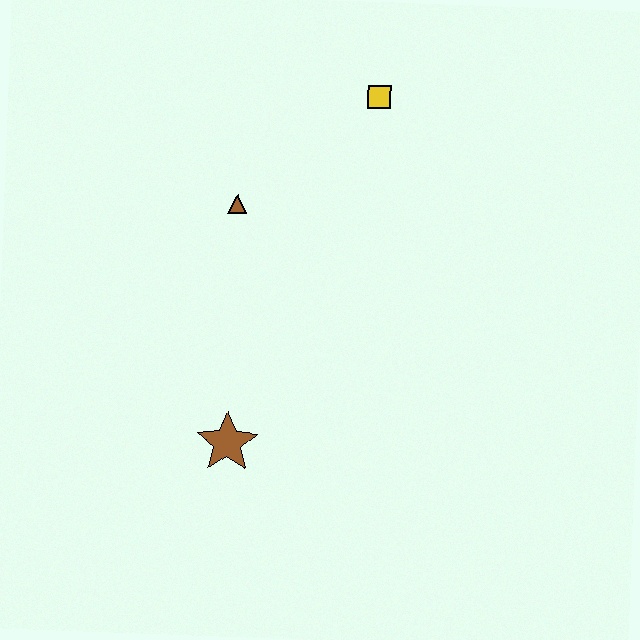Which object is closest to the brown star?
The brown triangle is closest to the brown star.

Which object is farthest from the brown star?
The yellow square is farthest from the brown star.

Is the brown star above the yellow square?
No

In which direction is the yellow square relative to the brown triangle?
The yellow square is to the right of the brown triangle.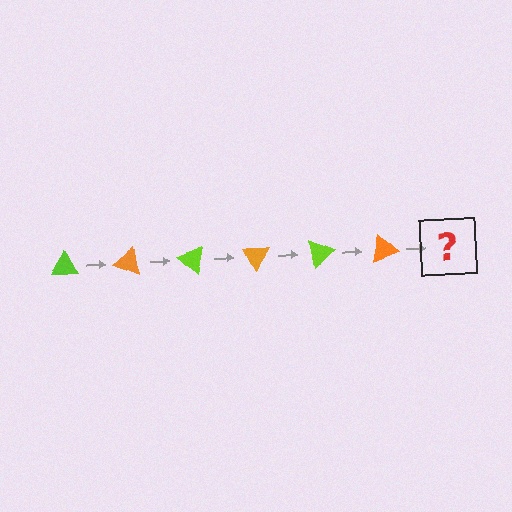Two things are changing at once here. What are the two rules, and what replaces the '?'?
The two rules are that it rotates 20 degrees each step and the color cycles through lime and orange. The '?' should be a lime triangle, rotated 120 degrees from the start.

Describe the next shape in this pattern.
It should be a lime triangle, rotated 120 degrees from the start.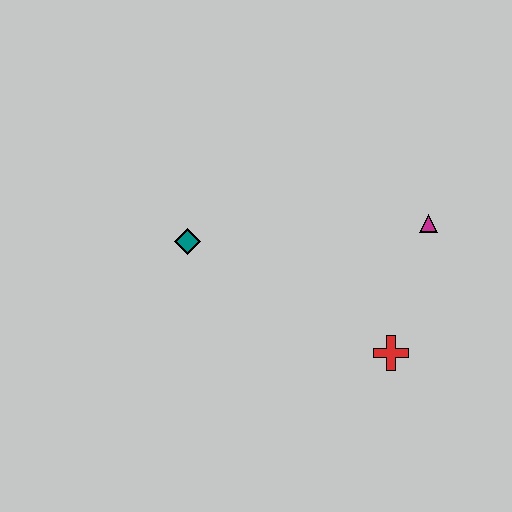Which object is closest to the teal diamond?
The red cross is closest to the teal diamond.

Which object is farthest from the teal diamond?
The magenta triangle is farthest from the teal diamond.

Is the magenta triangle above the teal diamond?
Yes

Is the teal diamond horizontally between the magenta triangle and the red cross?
No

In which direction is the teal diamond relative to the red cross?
The teal diamond is to the left of the red cross.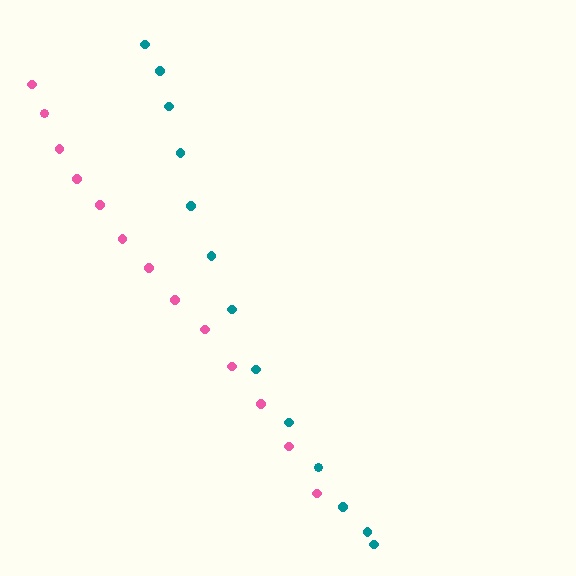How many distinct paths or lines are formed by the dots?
There are 2 distinct paths.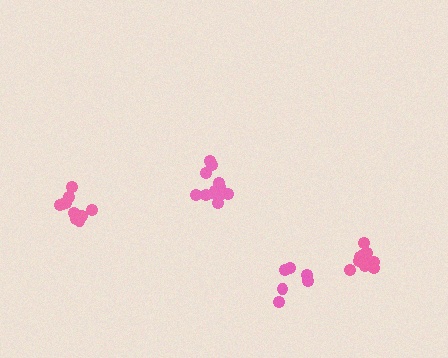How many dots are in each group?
Group 1: 12 dots, Group 2: 6 dots, Group 3: 12 dots, Group 4: 11 dots (41 total).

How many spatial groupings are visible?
There are 4 spatial groupings.